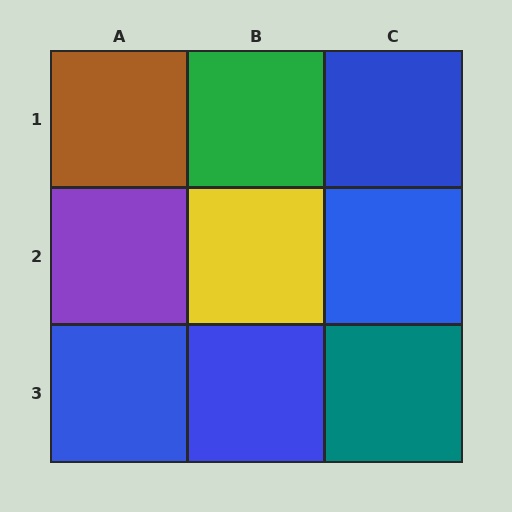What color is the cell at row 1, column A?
Brown.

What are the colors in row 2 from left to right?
Purple, yellow, blue.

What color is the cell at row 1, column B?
Green.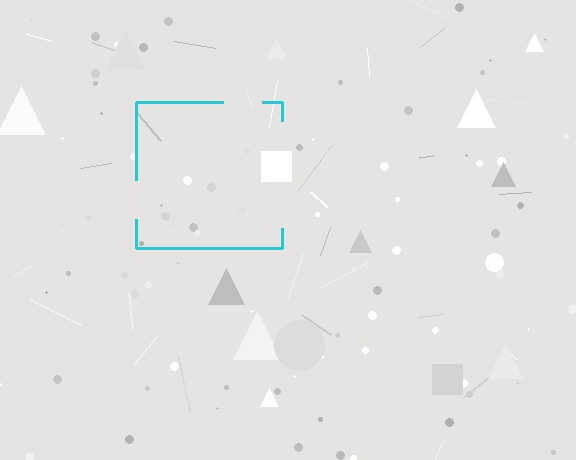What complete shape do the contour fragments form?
The contour fragments form a square.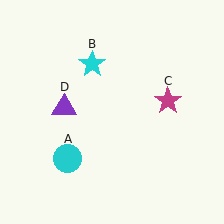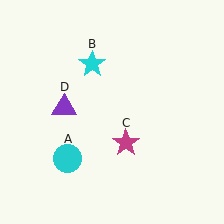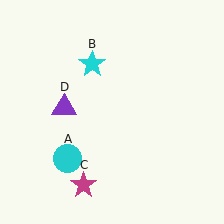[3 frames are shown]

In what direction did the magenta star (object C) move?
The magenta star (object C) moved down and to the left.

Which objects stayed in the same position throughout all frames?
Cyan circle (object A) and cyan star (object B) and purple triangle (object D) remained stationary.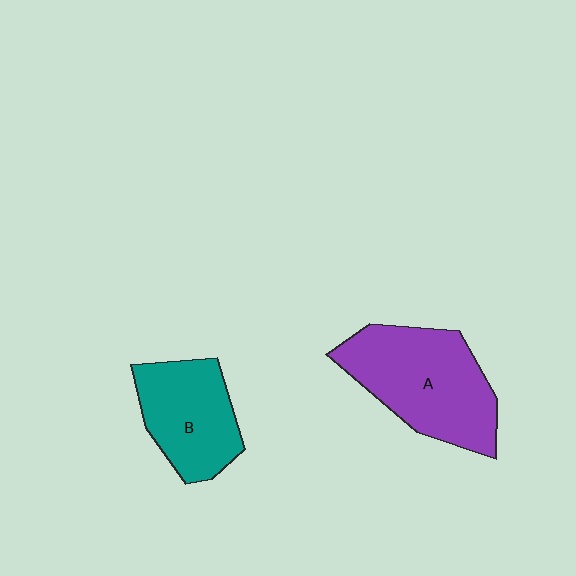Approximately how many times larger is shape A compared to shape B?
Approximately 1.4 times.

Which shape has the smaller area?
Shape B (teal).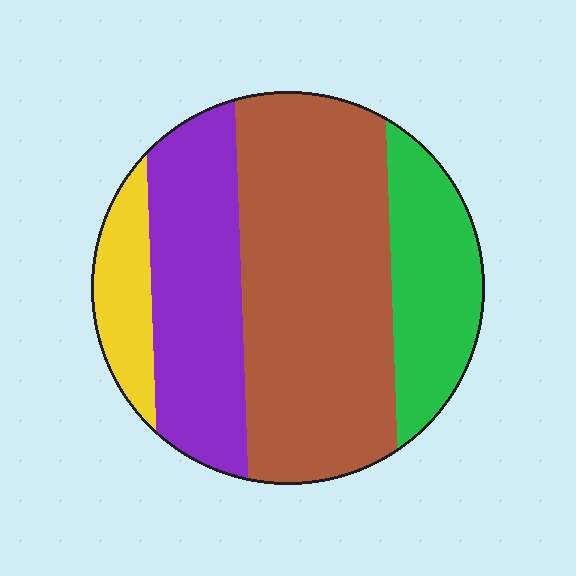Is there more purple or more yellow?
Purple.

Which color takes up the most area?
Brown, at roughly 45%.